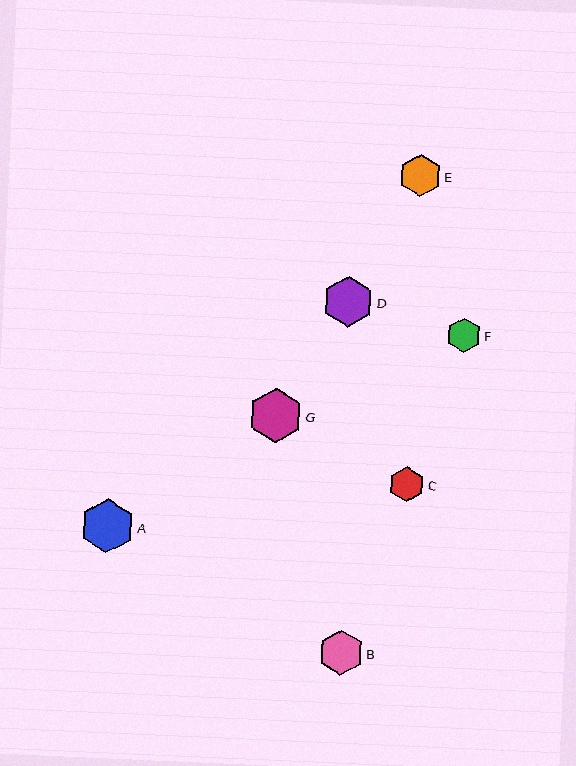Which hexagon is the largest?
Hexagon G is the largest with a size of approximately 55 pixels.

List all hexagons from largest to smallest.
From largest to smallest: G, A, D, B, E, C, F.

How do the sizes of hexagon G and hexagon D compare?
Hexagon G and hexagon D are approximately the same size.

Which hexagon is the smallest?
Hexagon F is the smallest with a size of approximately 35 pixels.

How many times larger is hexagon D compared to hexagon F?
Hexagon D is approximately 1.5 times the size of hexagon F.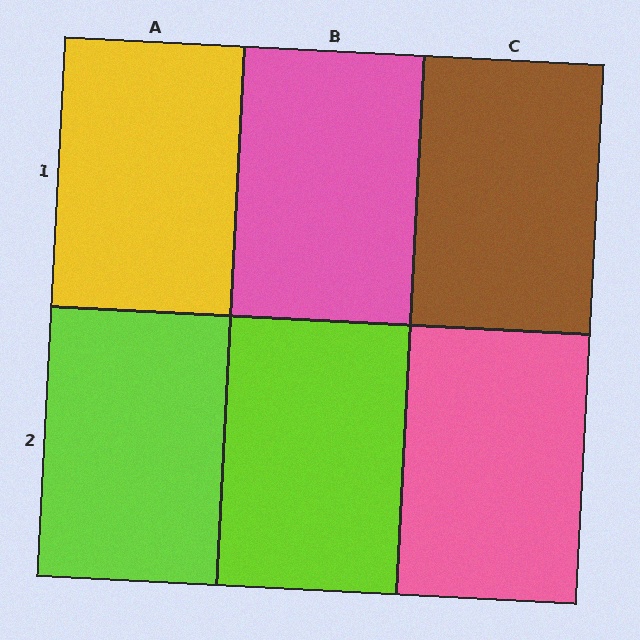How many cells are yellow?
1 cell is yellow.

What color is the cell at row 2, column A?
Lime.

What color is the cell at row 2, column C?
Pink.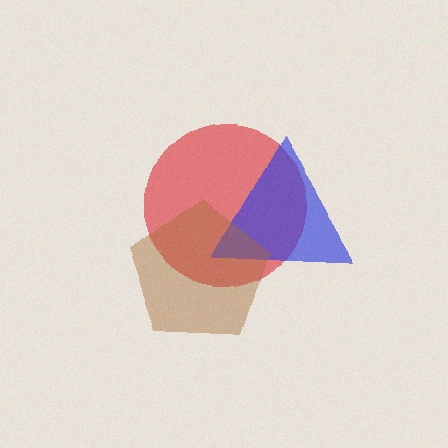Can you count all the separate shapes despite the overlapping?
Yes, there are 3 separate shapes.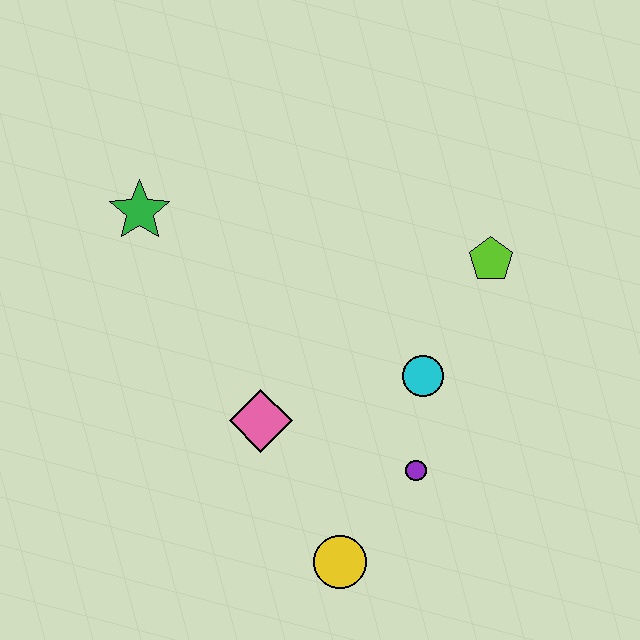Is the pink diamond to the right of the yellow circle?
No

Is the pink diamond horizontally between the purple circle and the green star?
Yes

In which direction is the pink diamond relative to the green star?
The pink diamond is below the green star.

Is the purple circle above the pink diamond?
No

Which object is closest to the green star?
The pink diamond is closest to the green star.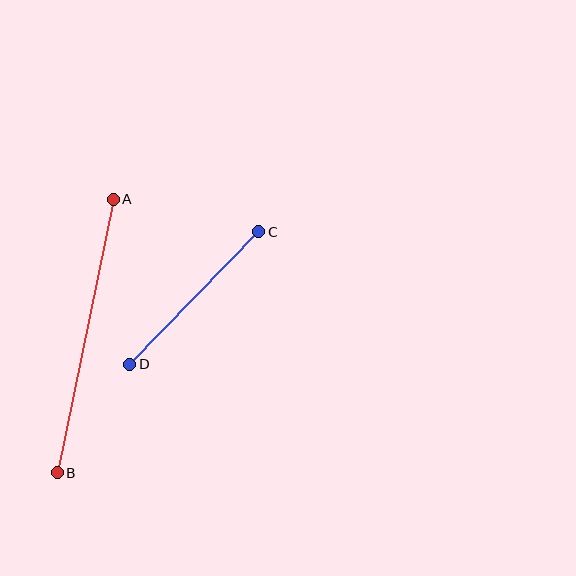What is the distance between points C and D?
The distance is approximately 185 pixels.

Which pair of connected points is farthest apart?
Points A and B are farthest apart.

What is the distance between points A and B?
The distance is approximately 279 pixels.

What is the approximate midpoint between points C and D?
The midpoint is at approximately (194, 298) pixels.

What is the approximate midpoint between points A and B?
The midpoint is at approximately (85, 336) pixels.